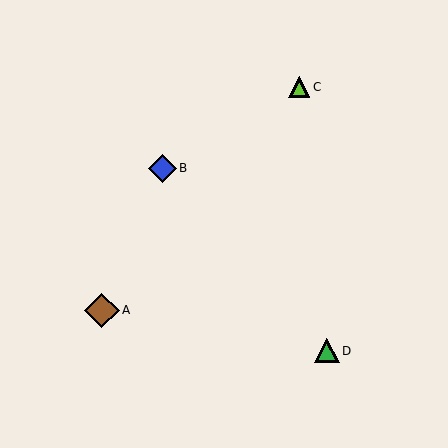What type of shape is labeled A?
Shape A is a brown diamond.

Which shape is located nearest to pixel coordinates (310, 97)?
The lime triangle (labeled C) at (299, 87) is nearest to that location.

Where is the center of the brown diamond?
The center of the brown diamond is at (102, 310).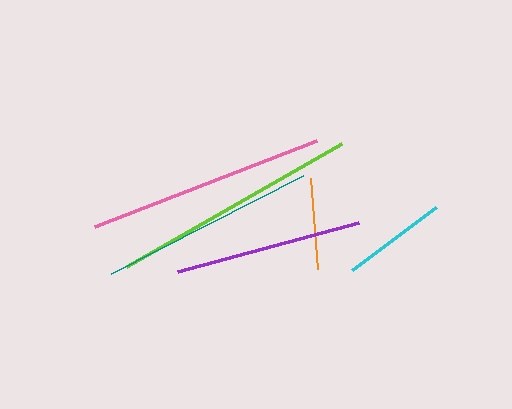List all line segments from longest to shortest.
From longest to shortest: lime, pink, teal, purple, cyan, orange.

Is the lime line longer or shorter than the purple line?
The lime line is longer than the purple line.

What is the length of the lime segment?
The lime segment is approximately 248 pixels long.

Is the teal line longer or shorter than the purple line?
The teal line is longer than the purple line.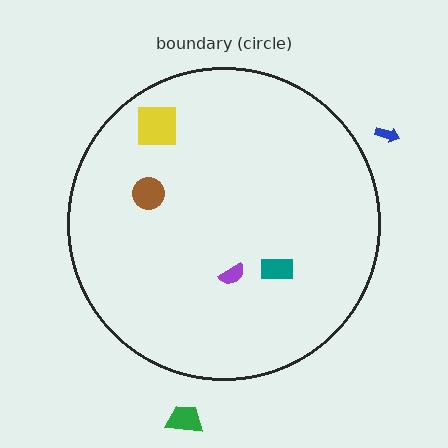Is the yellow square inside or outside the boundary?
Inside.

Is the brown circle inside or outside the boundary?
Inside.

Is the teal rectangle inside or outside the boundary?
Inside.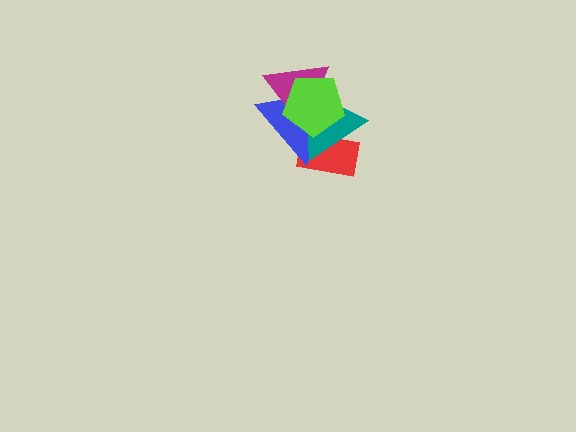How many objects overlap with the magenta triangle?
3 objects overlap with the magenta triangle.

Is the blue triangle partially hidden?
Yes, it is partially covered by another shape.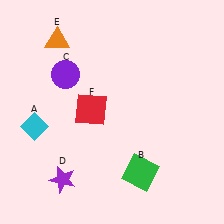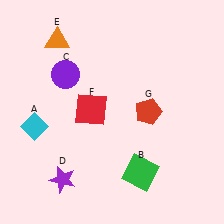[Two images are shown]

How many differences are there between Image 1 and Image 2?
There is 1 difference between the two images.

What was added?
A red pentagon (G) was added in Image 2.